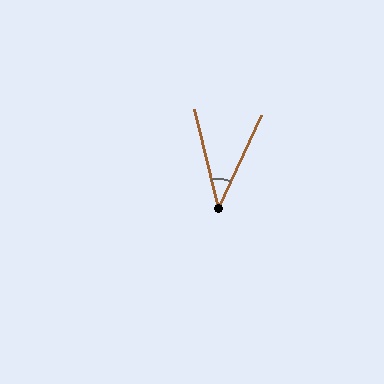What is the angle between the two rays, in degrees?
Approximately 39 degrees.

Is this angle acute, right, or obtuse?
It is acute.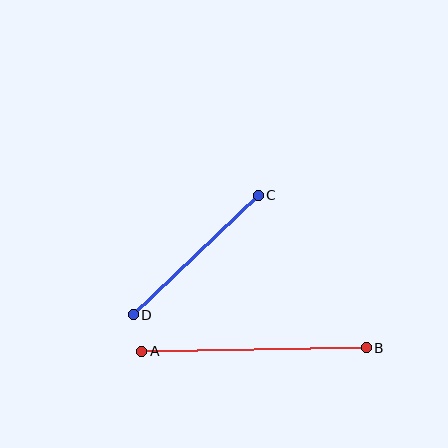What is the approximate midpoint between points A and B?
The midpoint is at approximately (254, 350) pixels.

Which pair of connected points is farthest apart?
Points A and B are farthest apart.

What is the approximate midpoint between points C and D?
The midpoint is at approximately (196, 255) pixels.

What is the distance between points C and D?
The distance is approximately 173 pixels.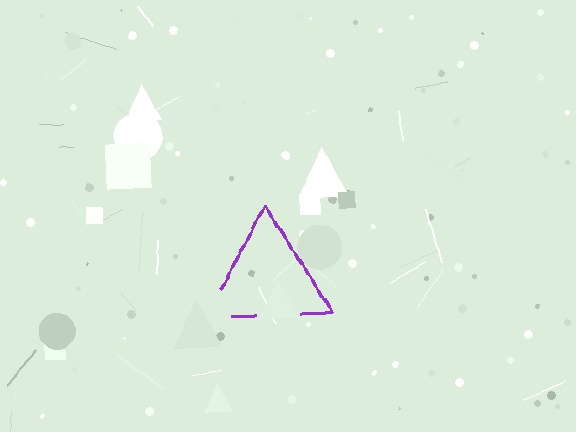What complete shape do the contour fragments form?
The contour fragments form a triangle.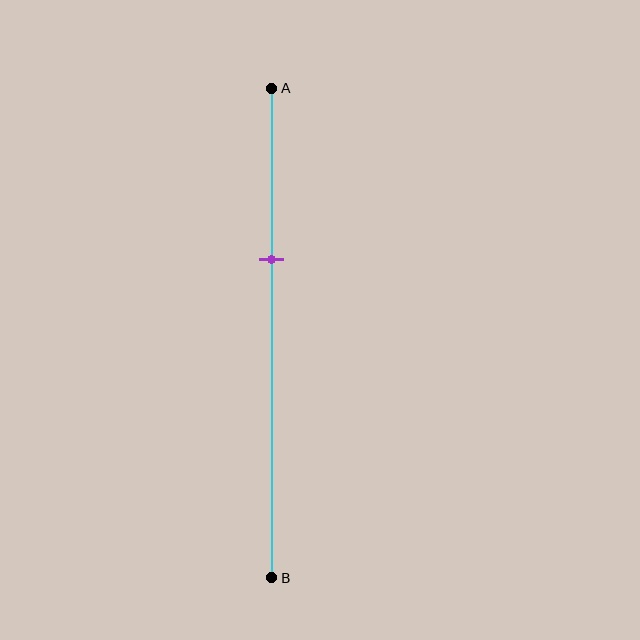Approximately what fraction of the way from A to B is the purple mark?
The purple mark is approximately 35% of the way from A to B.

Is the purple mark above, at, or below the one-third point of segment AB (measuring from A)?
The purple mark is approximately at the one-third point of segment AB.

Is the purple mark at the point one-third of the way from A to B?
Yes, the mark is approximately at the one-third point.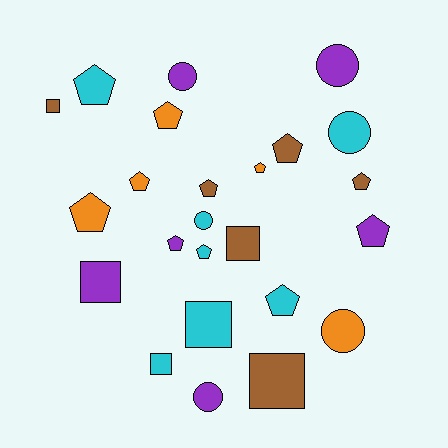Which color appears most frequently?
Cyan, with 7 objects.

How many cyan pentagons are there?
There are 3 cyan pentagons.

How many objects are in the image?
There are 24 objects.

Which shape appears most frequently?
Pentagon, with 12 objects.